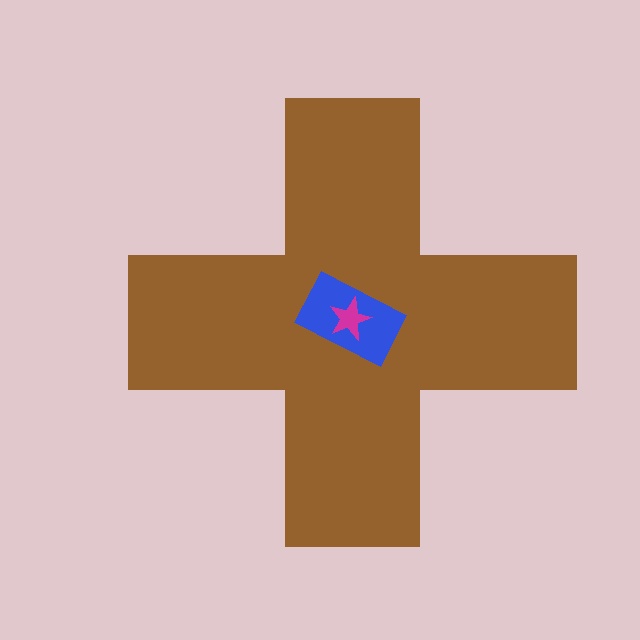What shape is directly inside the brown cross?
The blue rectangle.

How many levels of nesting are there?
3.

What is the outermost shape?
The brown cross.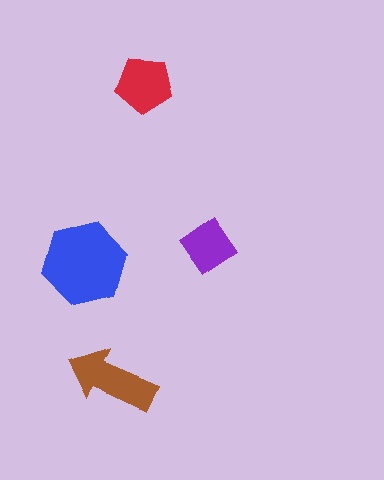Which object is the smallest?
The purple diamond.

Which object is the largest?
The blue hexagon.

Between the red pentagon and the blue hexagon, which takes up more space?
The blue hexagon.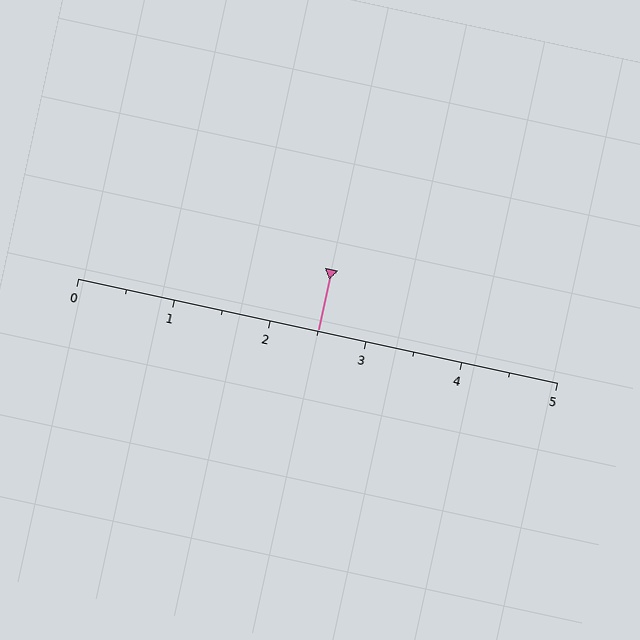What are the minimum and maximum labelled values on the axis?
The axis runs from 0 to 5.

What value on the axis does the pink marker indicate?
The marker indicates approximately 2.5.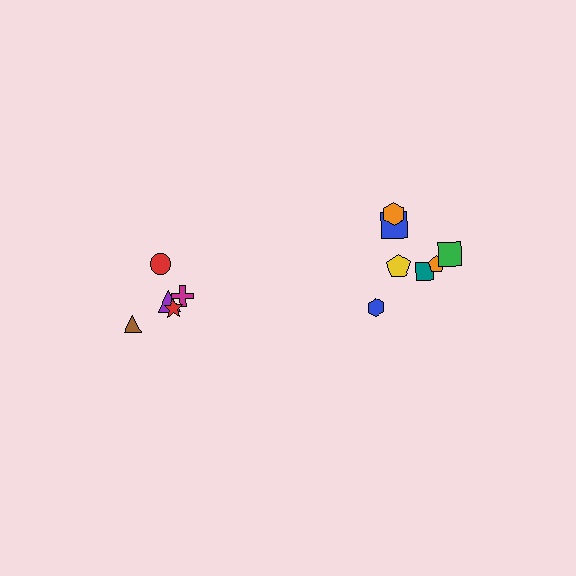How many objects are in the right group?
There are 7 objects.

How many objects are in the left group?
There are 5 objects.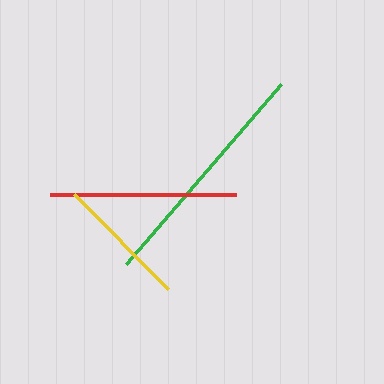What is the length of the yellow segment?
The yellow segment is approximately 134 pixels long.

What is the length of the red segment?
The red segment is approximately 186 pixels long.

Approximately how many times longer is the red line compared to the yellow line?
The red line is approximately 1.4 times the length of the yellow line.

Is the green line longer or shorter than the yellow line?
The green line is longer than the yellow line.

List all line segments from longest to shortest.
From longest to shortest: green, red, yellow.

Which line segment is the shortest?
The yellow line is the shortest at approximately 134 pixels.